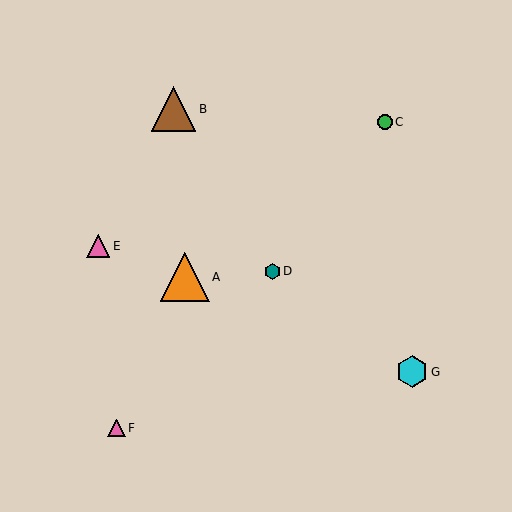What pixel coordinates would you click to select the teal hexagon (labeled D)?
Click at (273, 271) to select the teal hexagon D.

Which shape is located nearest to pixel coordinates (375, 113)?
The green circle (labeled C) at (385, 122) is nearest to that location.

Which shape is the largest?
The orange triangle (labeled A) is the largest.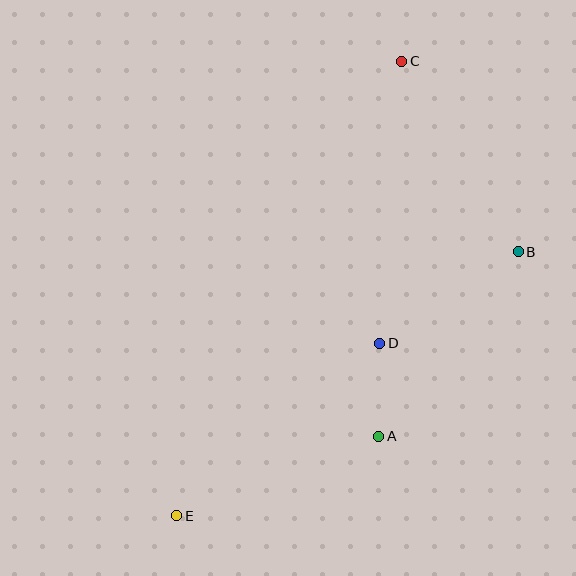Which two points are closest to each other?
Points A and D are closest to each other.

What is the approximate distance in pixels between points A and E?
The distance between A and E is approximately 217 pixels.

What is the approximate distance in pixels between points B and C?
The distance between B and C is approximately 223 pixels.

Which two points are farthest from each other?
Points C and E are farthest from each other.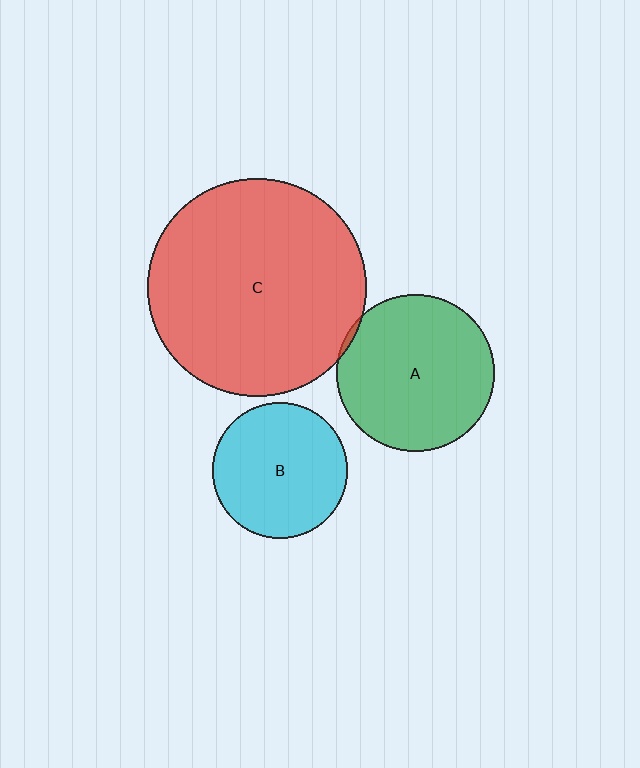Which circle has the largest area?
Circle C (red).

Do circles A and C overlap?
Yes.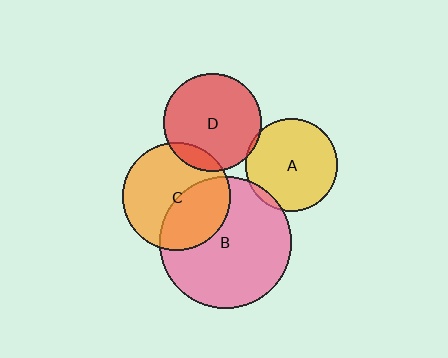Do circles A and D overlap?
Yes.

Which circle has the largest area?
Circle B (pink).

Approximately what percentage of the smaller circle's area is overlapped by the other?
Approximately 5%.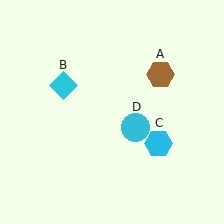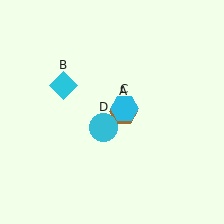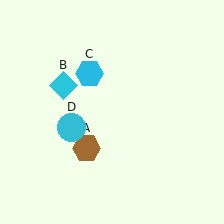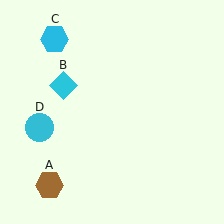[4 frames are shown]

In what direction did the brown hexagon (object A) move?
The brown hexagon (object A) moved down and to the left.